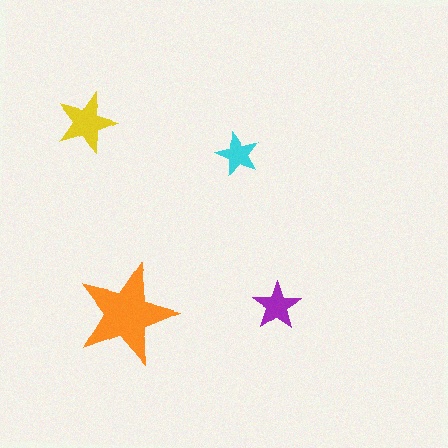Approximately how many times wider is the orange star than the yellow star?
About 1.5 times wider.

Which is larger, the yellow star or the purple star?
The yellow one.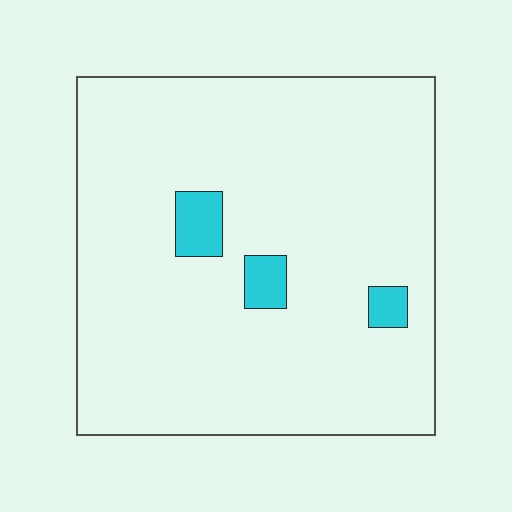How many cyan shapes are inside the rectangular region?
3.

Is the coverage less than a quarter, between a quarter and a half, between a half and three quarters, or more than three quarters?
Less than a quarter.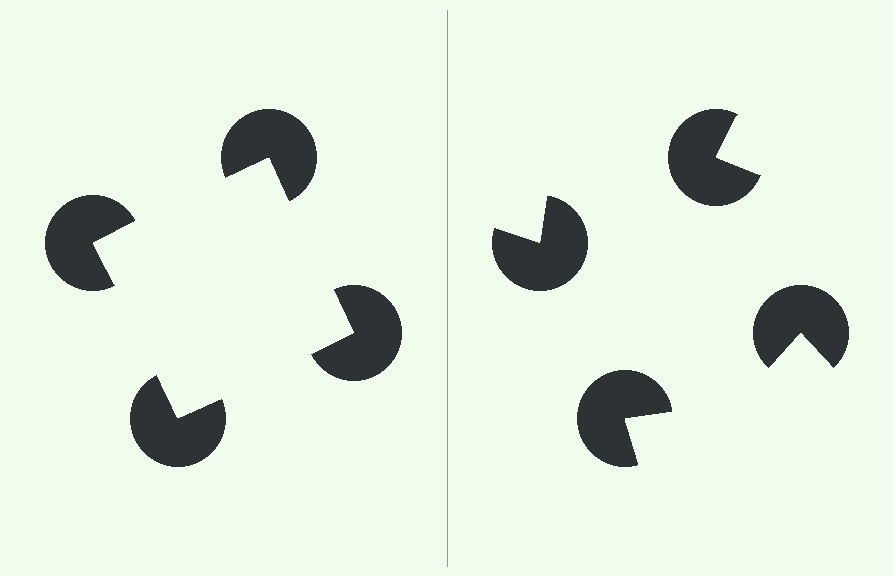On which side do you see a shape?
An illusory square appears on the left side. On the right side the wedge cuts are rotated, so no coherent shape forms.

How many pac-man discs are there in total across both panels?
8 — 4 on each side.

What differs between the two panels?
The pac-man discs are positioned identically on both sides; only the wedge orientations differ. On the left they align to a square; on the right they are misaligned.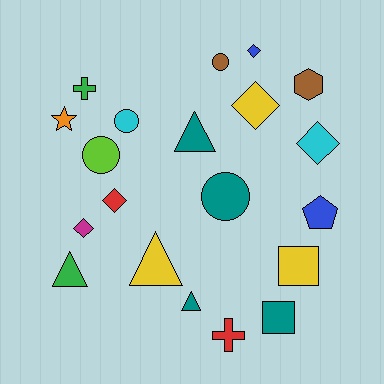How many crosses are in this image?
There are 2 crosses.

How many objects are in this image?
There are 20 objects.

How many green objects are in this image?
There are 2 green objects.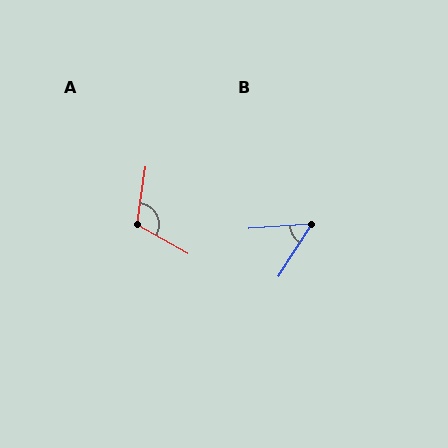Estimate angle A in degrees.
Approximately 111 degrees.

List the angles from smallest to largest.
B (54°), A (111°).